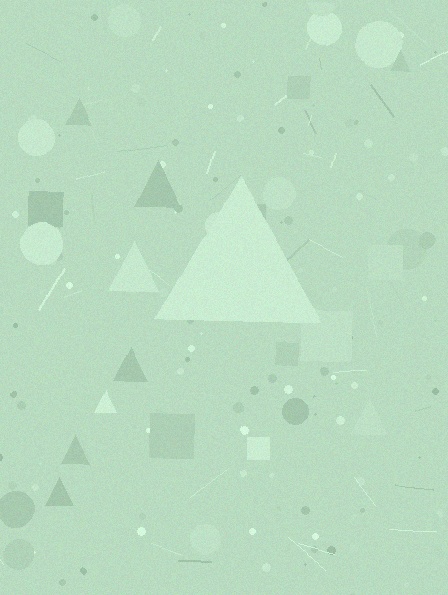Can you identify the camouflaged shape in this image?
The camouflaged shape is a triangle.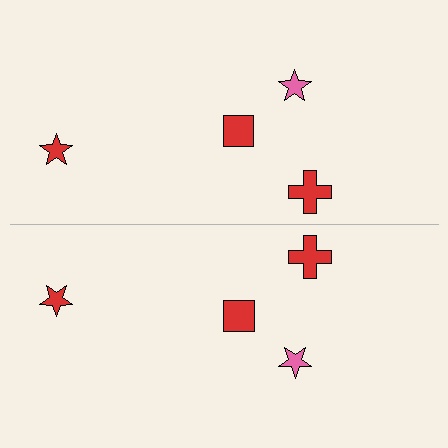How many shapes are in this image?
There are 8 shapes in this image.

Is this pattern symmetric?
Yes, this pattern has bilateral (reflection) symmetry.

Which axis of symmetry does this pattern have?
The pattern has a horizontal axis of symmetry running through the center of the image.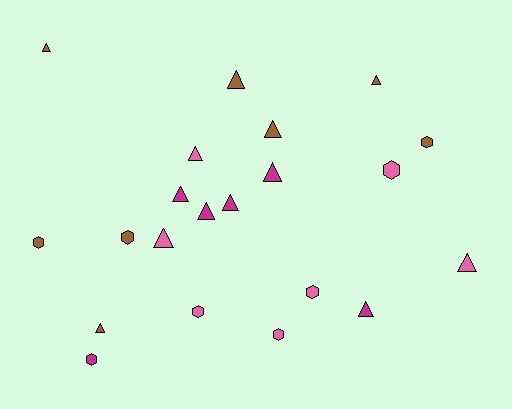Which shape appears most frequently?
Triangle, with 13 objects.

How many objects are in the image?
There are 21 objects.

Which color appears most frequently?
Brown, with 8 objects.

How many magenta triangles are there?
There are 5 magenta triangles.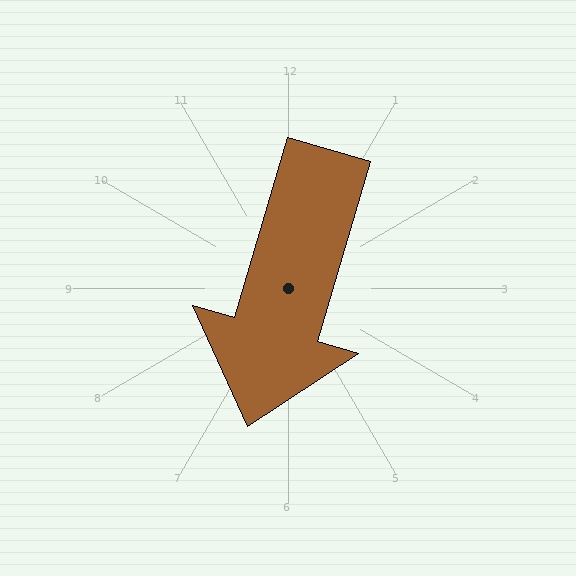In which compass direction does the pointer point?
South.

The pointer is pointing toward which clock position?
Roughly 7 o'clock.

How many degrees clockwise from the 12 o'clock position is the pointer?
Approximately 196 degrees.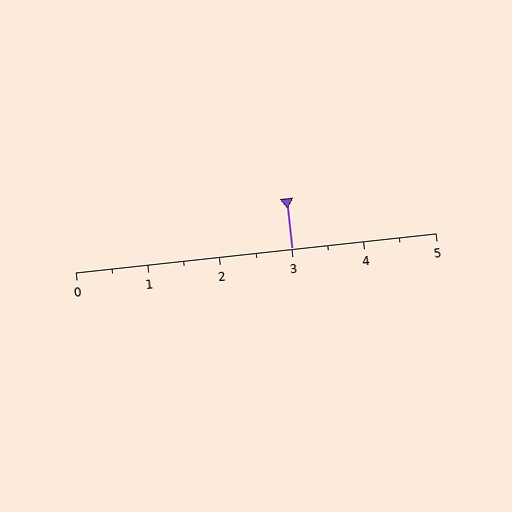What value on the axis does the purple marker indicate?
The marker indicates approximately 3.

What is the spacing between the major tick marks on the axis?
The major ticks are spaced 1 apart.